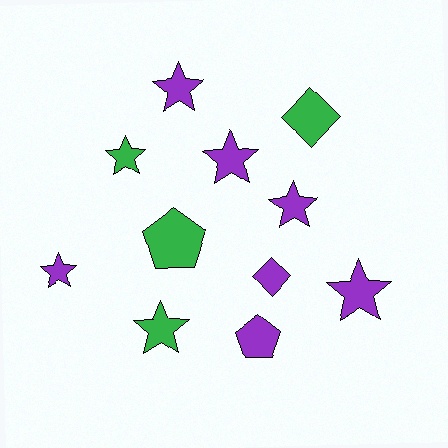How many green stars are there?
There are 2 green stars.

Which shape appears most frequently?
Star, with 7 objects.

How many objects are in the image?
There are 11 objects.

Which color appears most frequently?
Purple, with 7 objects.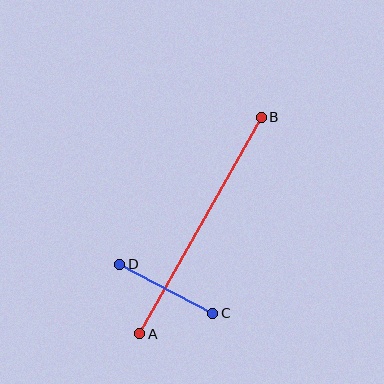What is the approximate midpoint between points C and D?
The midpoint is at approximately (166, 289) pixels.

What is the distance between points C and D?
The distance is approximately 105 pixels.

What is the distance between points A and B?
The distance is approximately 248 pixels.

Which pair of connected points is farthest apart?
Points A and B are farthest apart.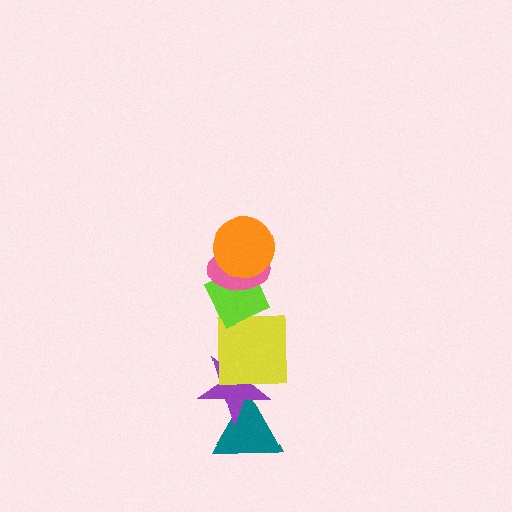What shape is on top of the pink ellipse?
The orange circle is on top of the pink ellipse.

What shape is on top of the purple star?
The yellow square is on top of the purple star.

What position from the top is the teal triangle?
The teal triangle is 6th from the top.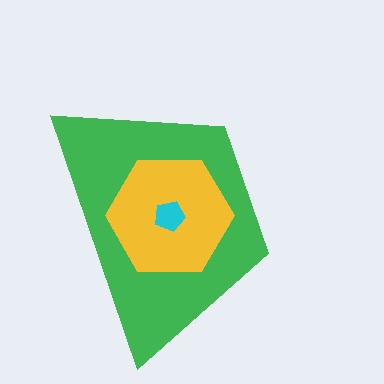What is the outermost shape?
The green trapezoid.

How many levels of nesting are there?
3.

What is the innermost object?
The cyan pentagon.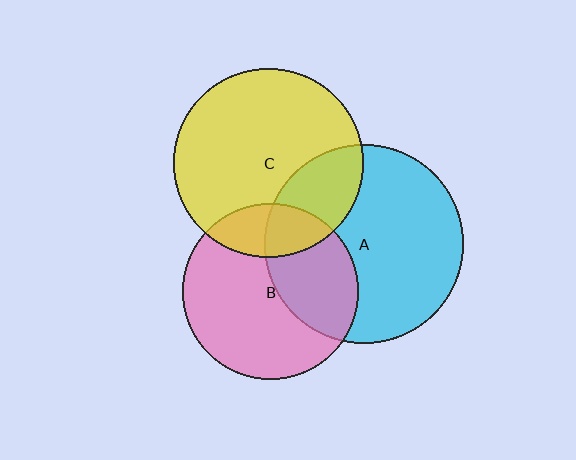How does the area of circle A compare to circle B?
Approximately 1.3 times.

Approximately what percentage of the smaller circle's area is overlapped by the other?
Approximately 35%.